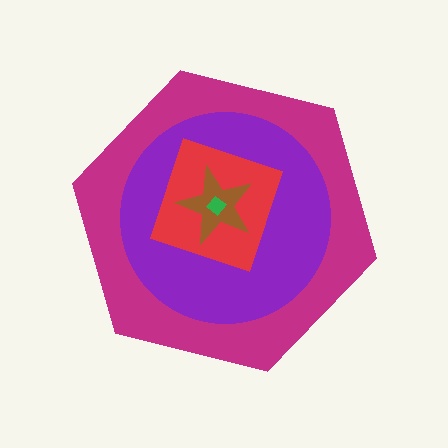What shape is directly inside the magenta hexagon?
The purple circle.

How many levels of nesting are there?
5.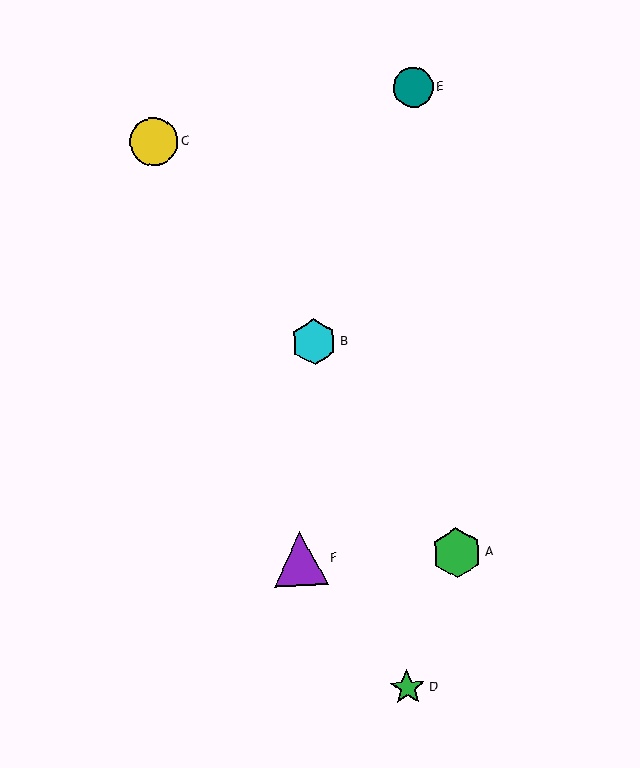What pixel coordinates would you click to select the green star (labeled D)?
Click at (407, 688) to select the green star D.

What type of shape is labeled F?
Shape F is a purple triangle.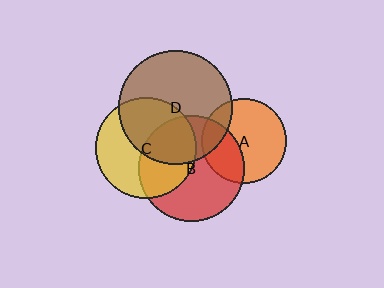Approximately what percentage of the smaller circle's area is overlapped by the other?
Approximately 20%.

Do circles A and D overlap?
Yes.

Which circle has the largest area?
Circle D (brown).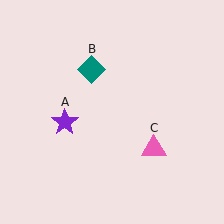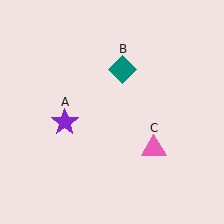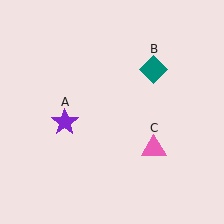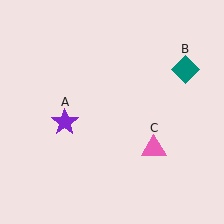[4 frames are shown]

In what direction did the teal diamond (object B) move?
The teal diamond (object B) moved right.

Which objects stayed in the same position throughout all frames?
Purple star (object A) and pink triangle (object C) remained stationary.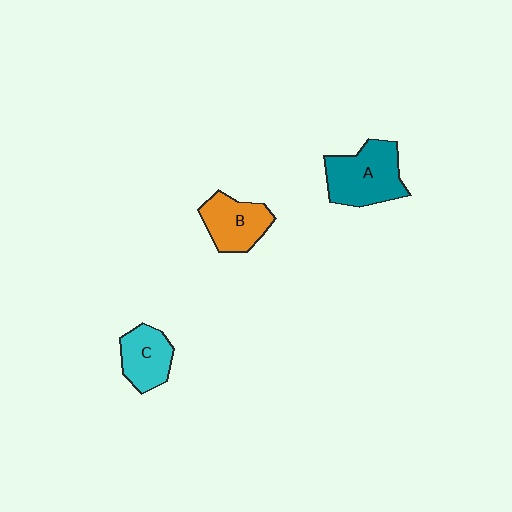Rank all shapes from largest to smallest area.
From largest to smallest: A (teal), B (orange), C (cyan).